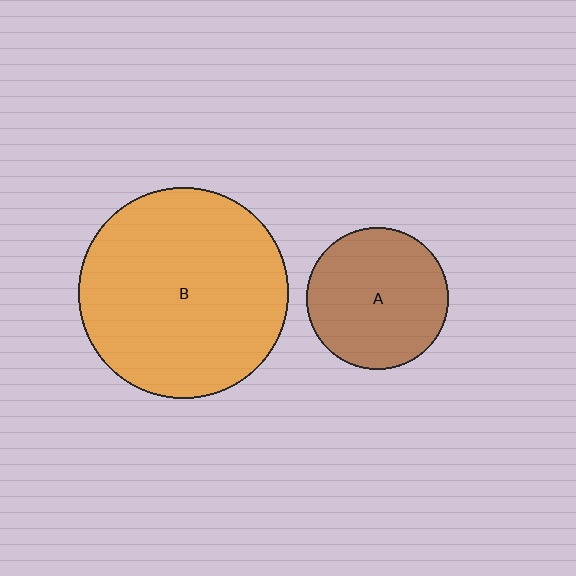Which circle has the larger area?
Circle B (orange).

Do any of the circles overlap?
No, none of the circles overlap.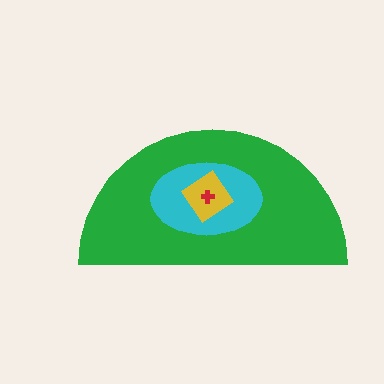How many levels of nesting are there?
4.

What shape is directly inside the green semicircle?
The cyan ellipse.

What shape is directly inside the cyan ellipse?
The yellow diamond.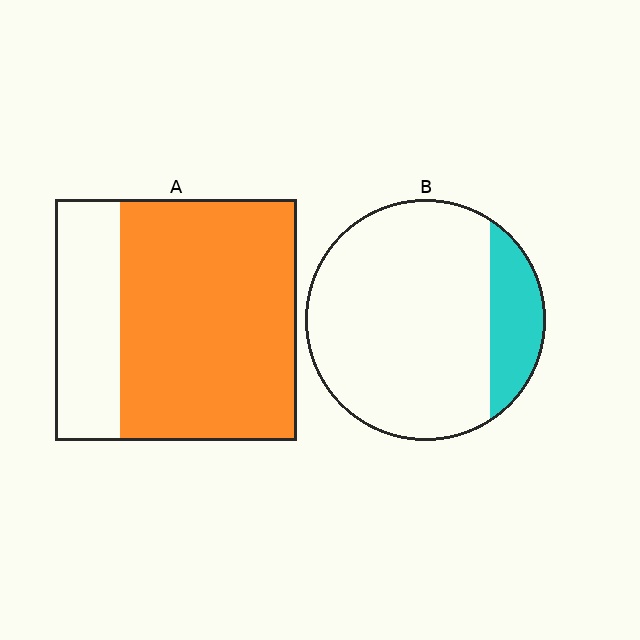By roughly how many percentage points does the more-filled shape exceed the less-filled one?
By roughly 55 percentage points (A over B).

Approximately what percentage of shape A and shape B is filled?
A is approximately 75% and B is approximately 20%.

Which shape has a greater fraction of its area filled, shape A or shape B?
Shape A.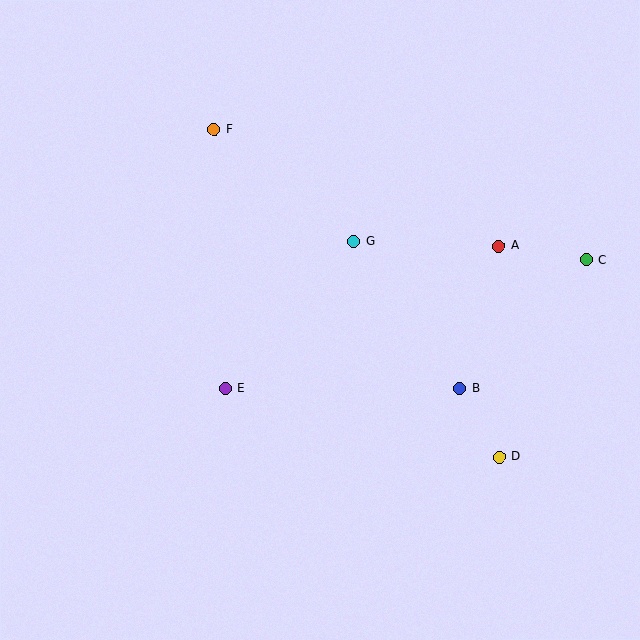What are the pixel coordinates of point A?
Point A is at (499, 246).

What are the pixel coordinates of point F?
Point F is at (214, 130).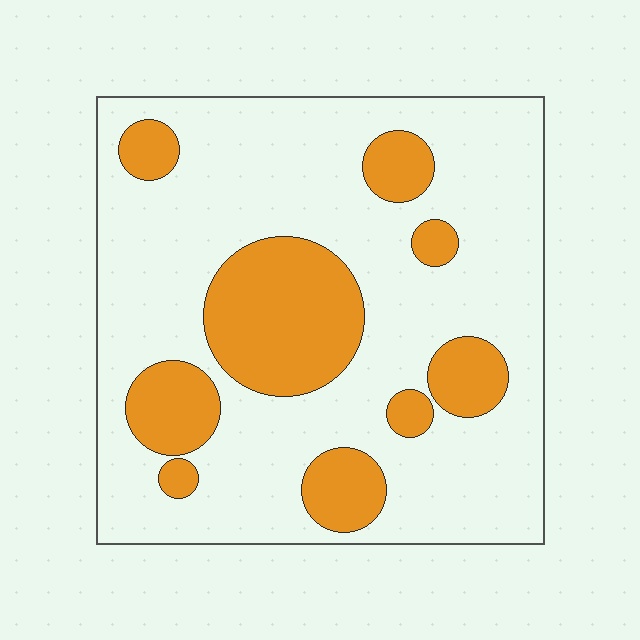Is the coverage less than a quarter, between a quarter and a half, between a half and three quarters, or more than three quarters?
Between a quarter and a half.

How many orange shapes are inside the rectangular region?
9.